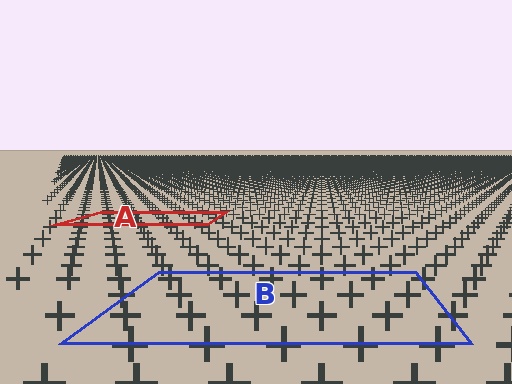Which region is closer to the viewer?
Region B is closer. The texture elements there are larger and more spread out.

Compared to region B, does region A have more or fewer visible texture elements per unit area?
Region A has more texture elements per unit area — they are packed more densely because it is farther away.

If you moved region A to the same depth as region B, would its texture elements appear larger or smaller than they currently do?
They would appear larger. At a closer depth, the same texture elements are projected at a bigger on-screen size.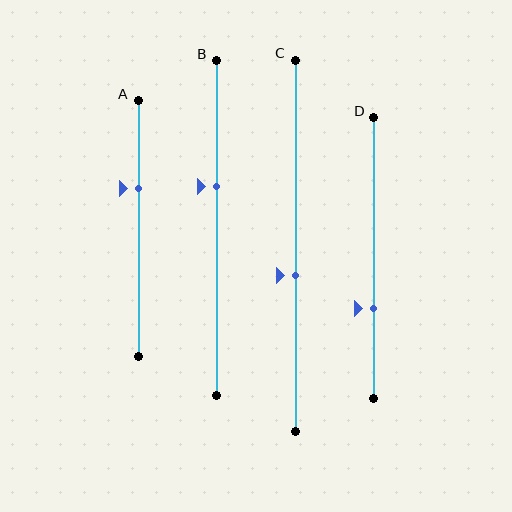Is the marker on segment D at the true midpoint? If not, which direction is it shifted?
No, the marker on segment D is shifted downward by about 18% of the segment length.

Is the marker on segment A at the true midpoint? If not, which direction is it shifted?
No, the marker on segment A is shifted upward by about 16% of the segment length.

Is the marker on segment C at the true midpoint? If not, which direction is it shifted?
No, the marker on segment C is shifted downward by about 8% of the segment length.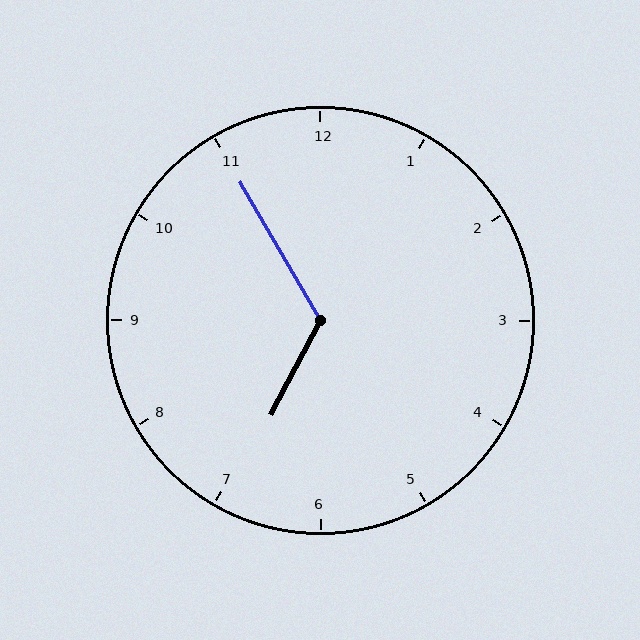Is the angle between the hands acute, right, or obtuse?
It is obtuse.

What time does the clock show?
6:55.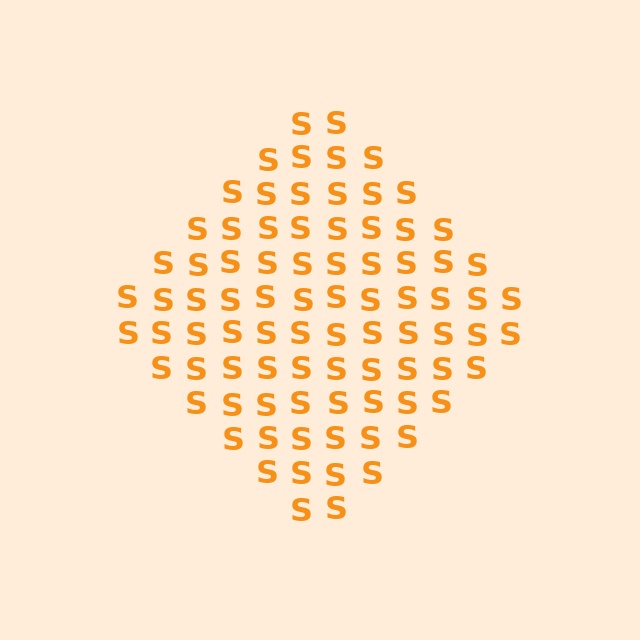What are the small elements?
The small elements are letter S's.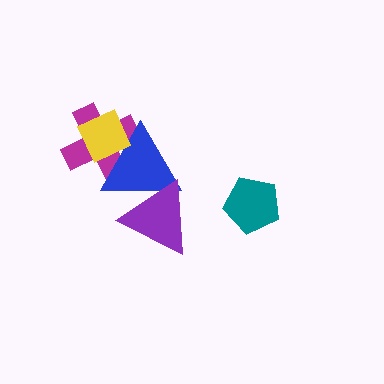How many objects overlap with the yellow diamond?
2 objects overlap with the yellow diamond.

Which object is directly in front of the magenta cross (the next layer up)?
The blue triangle is directly in front of the magenta cross.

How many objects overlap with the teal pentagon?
0 objects overlap with the teal pentagon.